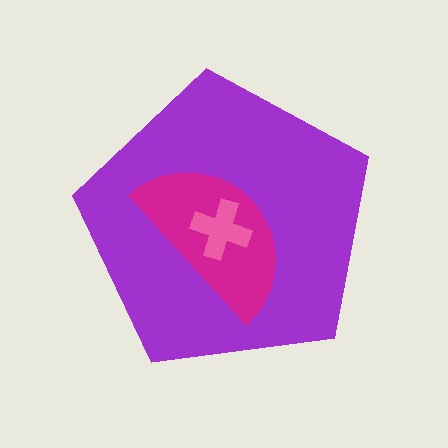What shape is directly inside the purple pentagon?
The magenta semicircle.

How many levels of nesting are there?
3.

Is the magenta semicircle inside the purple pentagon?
Yes.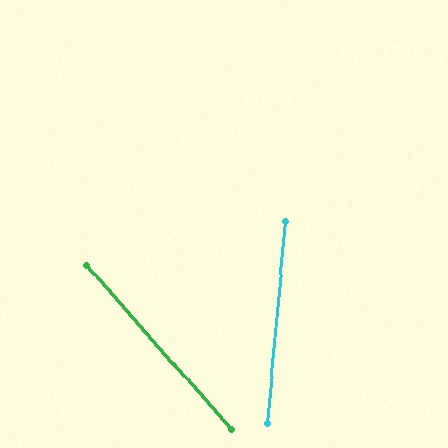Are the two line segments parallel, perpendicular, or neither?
Neither parallel nor perpendicular — they differ by about 47°.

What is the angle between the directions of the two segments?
Approximately 47 degrees.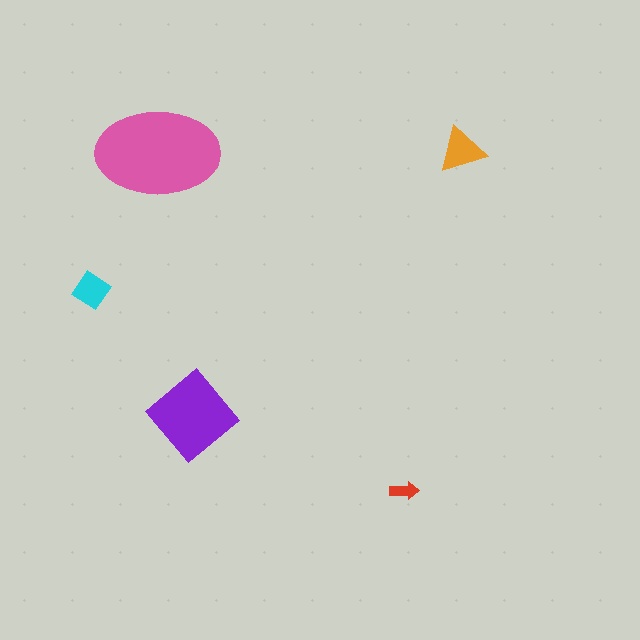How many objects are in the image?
There are 5 objects in the image.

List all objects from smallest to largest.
The red arrow, the cyan diamond, the orange triangle, the purple diamond, the pink ellipse.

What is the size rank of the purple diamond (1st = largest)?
2nd.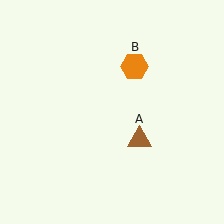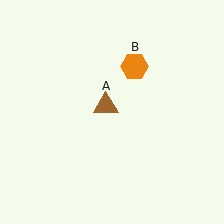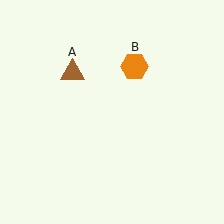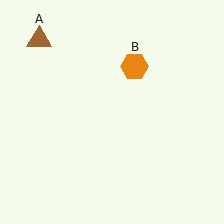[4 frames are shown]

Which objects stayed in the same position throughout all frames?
Orange hexagon (object B) remained stationary.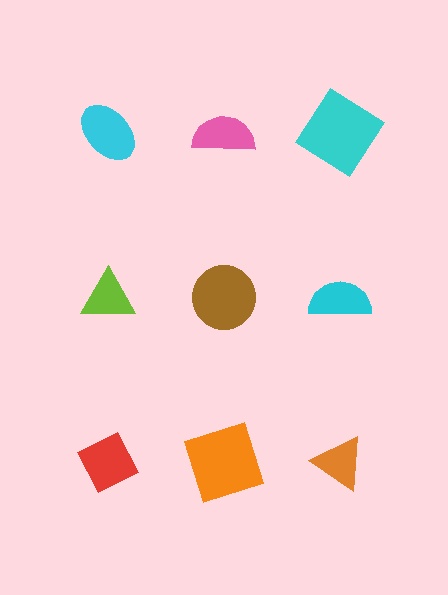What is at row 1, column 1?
A cyan ellipse.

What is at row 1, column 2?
A pink semicircle.